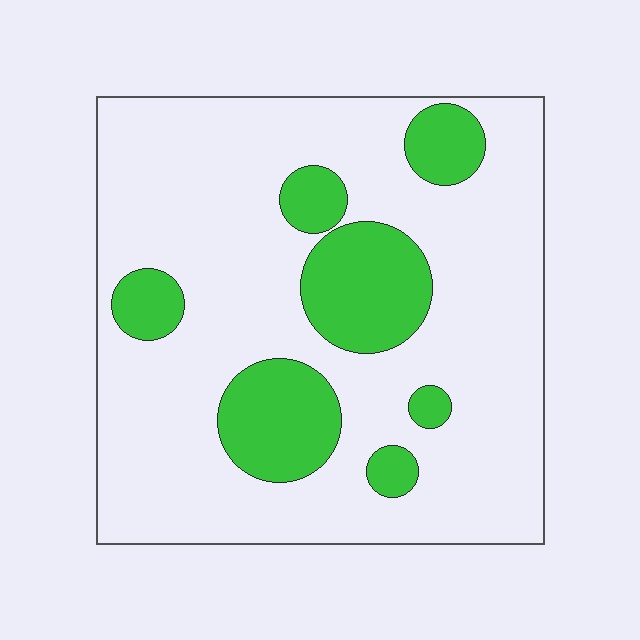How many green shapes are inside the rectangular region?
7.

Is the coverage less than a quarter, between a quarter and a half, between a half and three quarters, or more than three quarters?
Less than a quarter.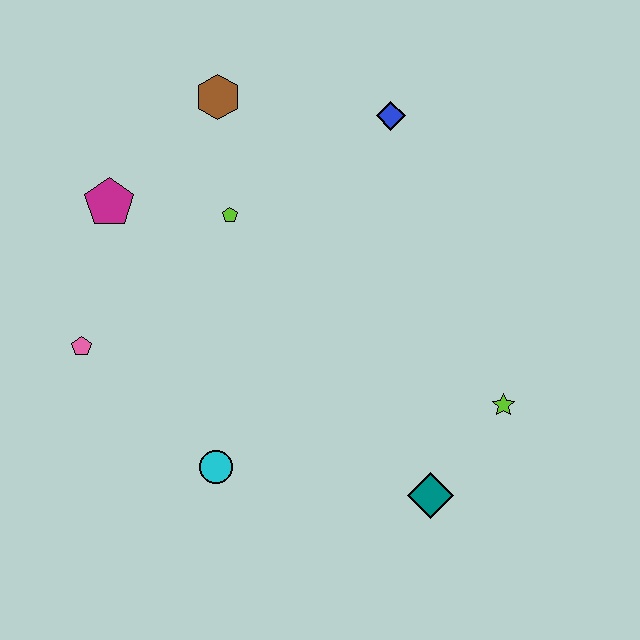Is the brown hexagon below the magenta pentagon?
No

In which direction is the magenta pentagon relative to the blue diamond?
The magenta pentagon is to the left of the blue diamond.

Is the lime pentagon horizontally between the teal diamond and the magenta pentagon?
Yes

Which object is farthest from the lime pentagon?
The teal diamond is farthest from the lime pentagon.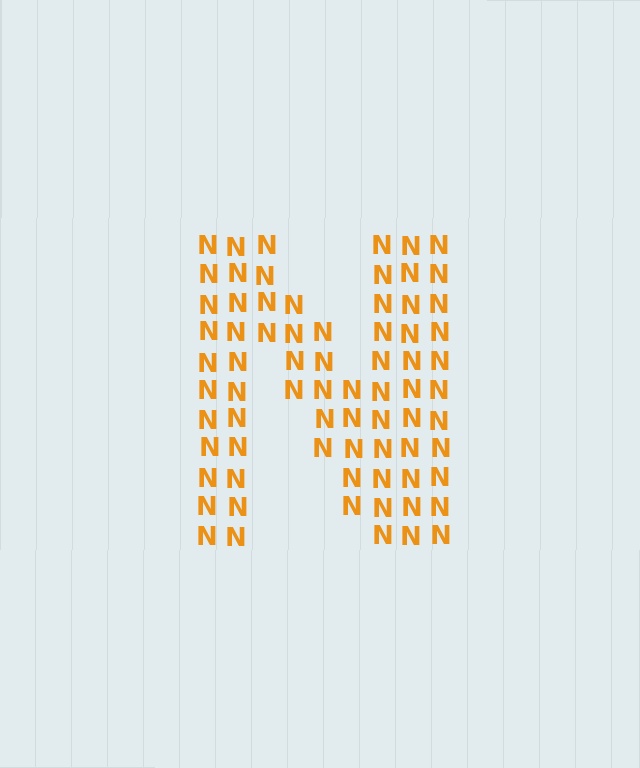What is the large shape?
The large shape is the letter N.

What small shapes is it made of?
It is made of small letter N's.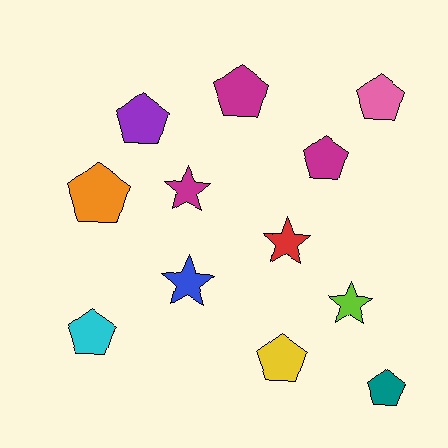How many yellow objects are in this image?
There is 1 yellow object.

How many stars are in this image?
There are 4 stars.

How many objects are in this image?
There are 12 objects.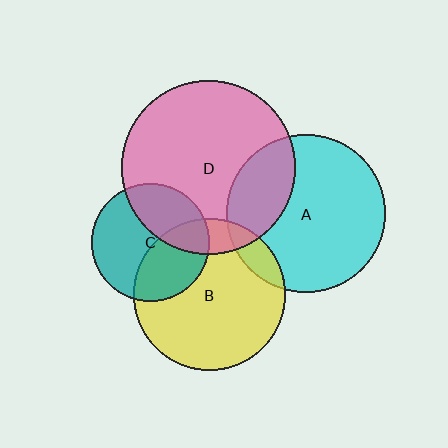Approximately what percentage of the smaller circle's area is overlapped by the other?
Approximately 15%.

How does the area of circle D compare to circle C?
Approximately 2.2 times.